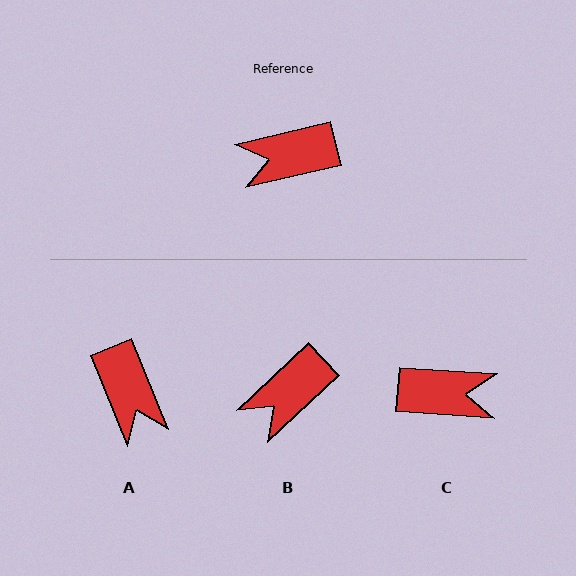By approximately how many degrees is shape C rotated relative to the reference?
Approximately 163 degrees counter-clockwise.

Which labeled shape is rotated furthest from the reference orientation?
C, about 163 degrees away.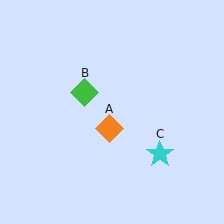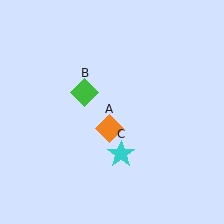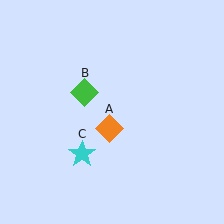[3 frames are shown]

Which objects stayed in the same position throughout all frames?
Orange diamond (object A) and green diamond (object B) remained stationary.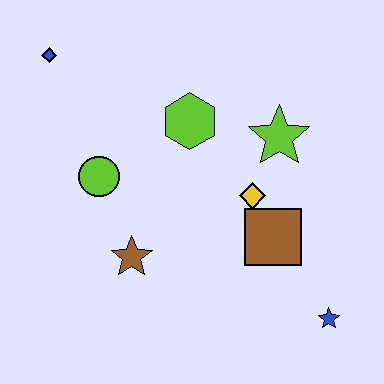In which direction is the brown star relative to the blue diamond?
The brown star is below the blue diamond.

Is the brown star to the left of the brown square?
Yes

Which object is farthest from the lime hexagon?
The blue star is farthest from the lime hexagon.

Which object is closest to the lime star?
The yellow diamond is closest to the lime star.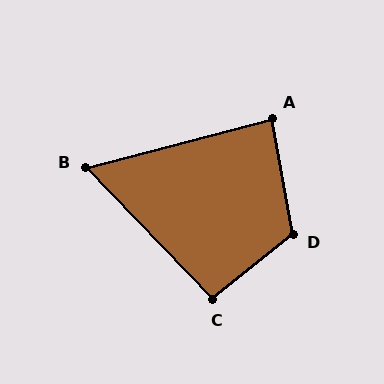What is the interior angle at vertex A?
Approximately 85 degrees (approximately right).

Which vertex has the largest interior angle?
D, at approximately 119 degrees.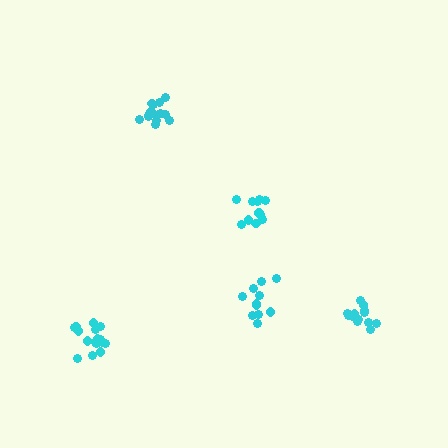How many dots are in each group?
Group 1: 16 dots, Group 2: 14 dots, Group 3: 11 dots, Group 4: 13 dots, Group 5: 11 dots (65 total).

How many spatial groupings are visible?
There are 5 spatial groupings.